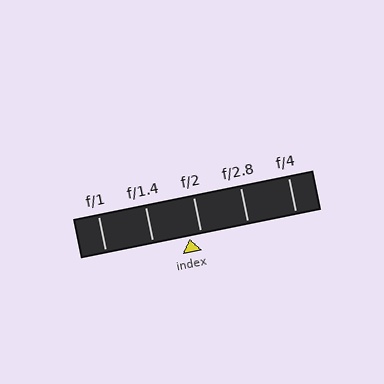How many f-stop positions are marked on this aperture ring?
There are 5 f-stop positions marked.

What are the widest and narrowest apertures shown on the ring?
The widest aperture shown is f/1 and the narrowest is f/4.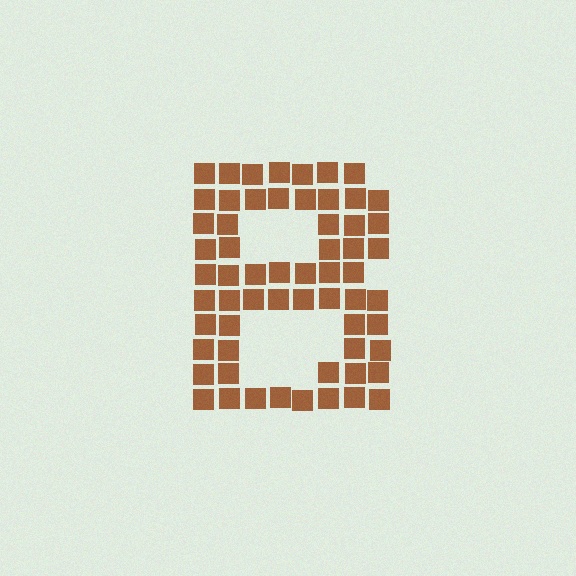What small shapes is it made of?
It is made of small squares.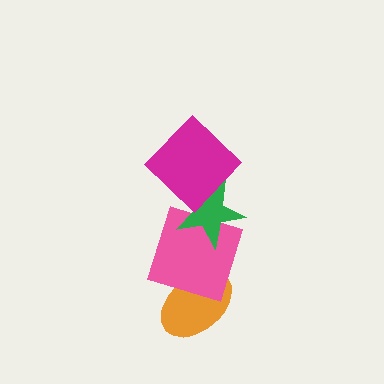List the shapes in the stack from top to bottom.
From top to bottom: the magenta diamond, the green star, the pink square, the orange ellipse.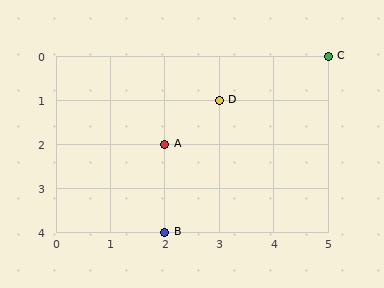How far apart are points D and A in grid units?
Points D and A are 1 column and 1 row apart (about 1.4 grid units diagonally).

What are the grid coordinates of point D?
Point D is at grid coordinates (3, 1).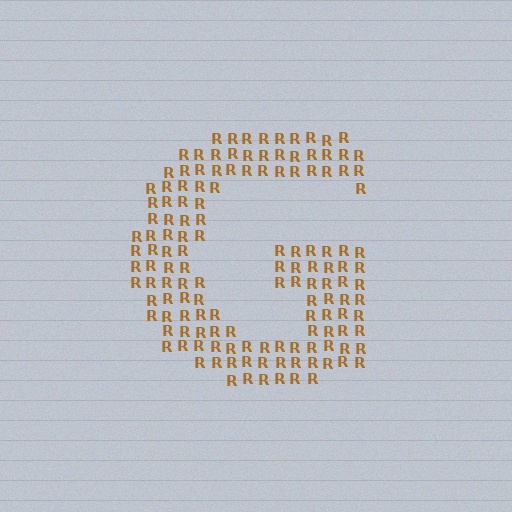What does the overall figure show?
The overall figure shows the letter G.